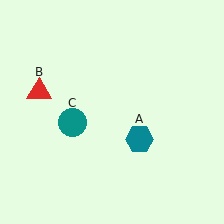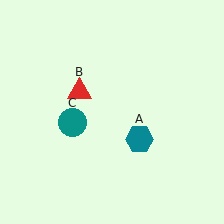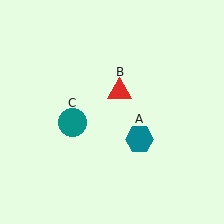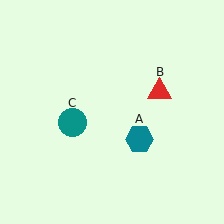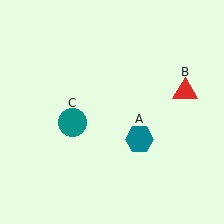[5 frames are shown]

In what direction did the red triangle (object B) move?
The red triangle (object B) moved right.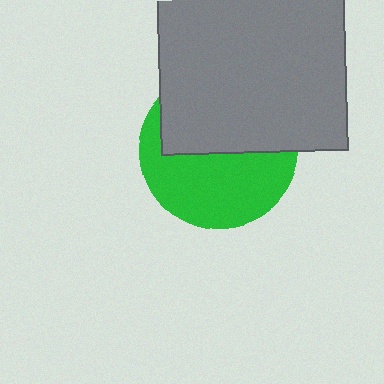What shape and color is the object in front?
The object in front is a gray square.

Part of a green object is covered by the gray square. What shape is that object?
It is a circle.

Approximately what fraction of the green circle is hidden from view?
Roughly 49% of the green circle is hidden behind the gray square.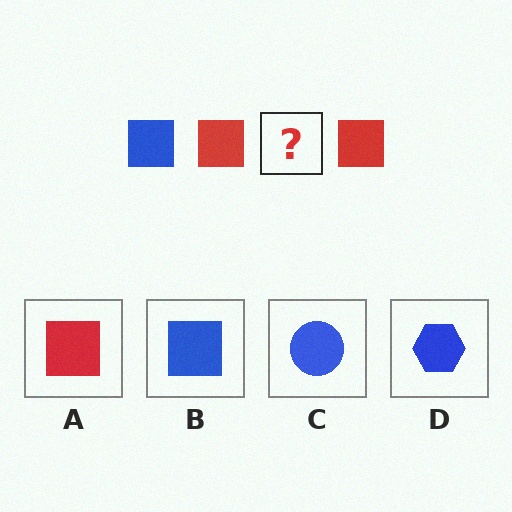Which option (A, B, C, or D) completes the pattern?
B.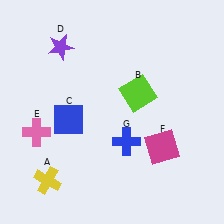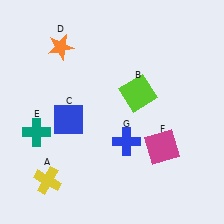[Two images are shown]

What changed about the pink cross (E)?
In Image 1, E is pink. In Image 2, it changed to teal.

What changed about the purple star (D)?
In Image 1, D is purple. In Image 2, it changed to orange.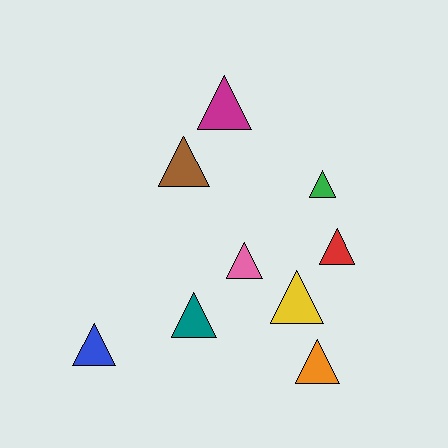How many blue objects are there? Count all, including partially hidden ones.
There is 1 blue object.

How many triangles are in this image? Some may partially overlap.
There are 9 triangles.